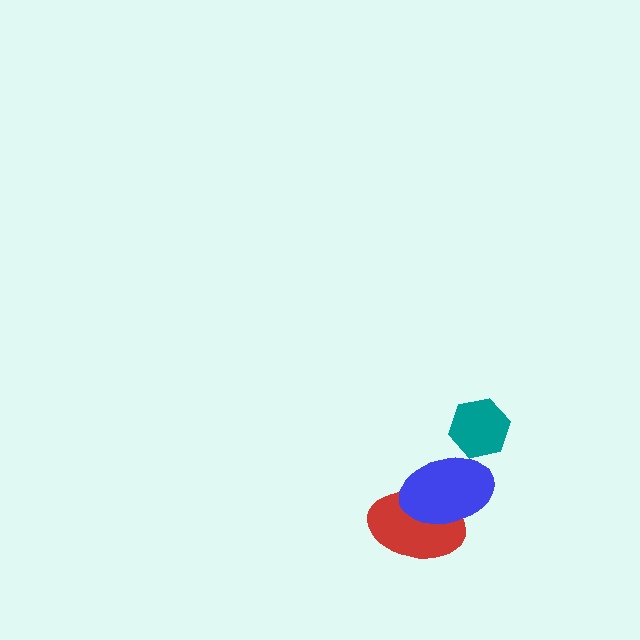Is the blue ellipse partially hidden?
Yes, it is partially covered by another shape.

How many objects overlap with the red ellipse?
1 object overlaps with the red ellipse.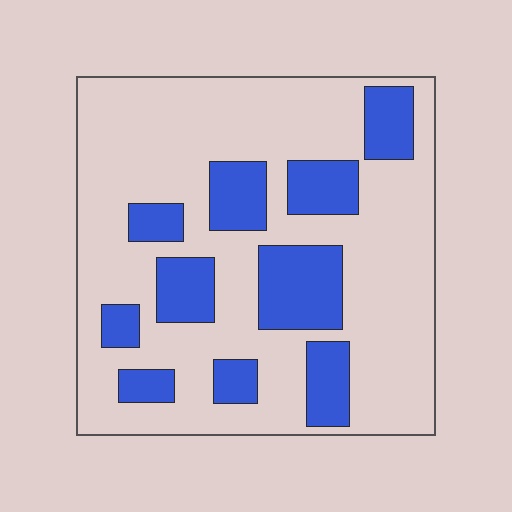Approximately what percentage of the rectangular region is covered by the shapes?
Approximately 25%.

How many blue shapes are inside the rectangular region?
10.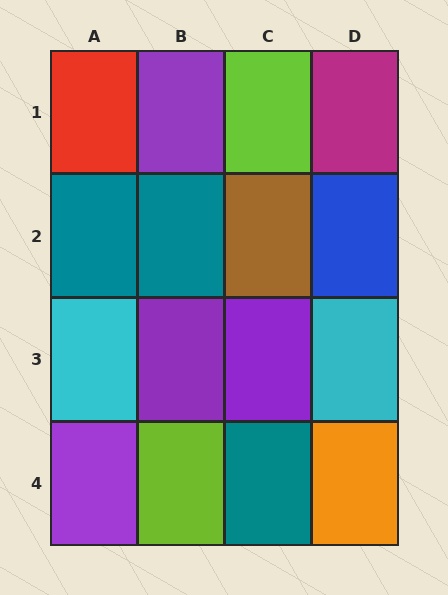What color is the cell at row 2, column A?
Teal.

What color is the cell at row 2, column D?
Blue.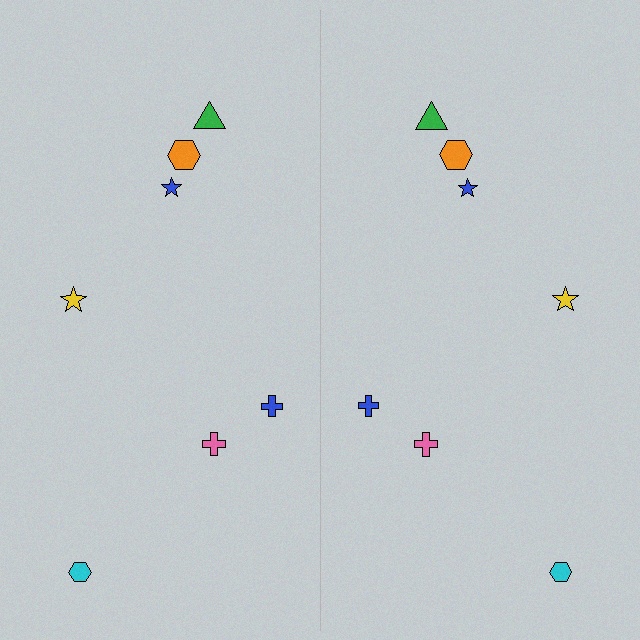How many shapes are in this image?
There are 14 shapes in this image.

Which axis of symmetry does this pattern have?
The pattern has a vertical axis of symmetry running through the center of the image.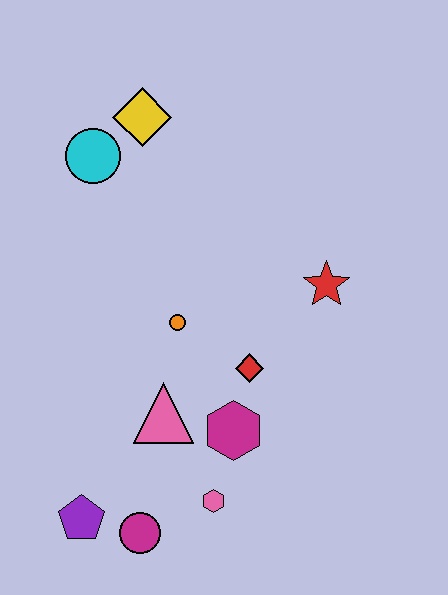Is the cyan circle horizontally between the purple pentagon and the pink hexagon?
Yes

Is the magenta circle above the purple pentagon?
No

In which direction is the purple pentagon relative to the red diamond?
The purple pentagon is to the left of the red diamond.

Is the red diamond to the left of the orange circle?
No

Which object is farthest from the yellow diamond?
The magenta circle is farthest from the yellow diamond.